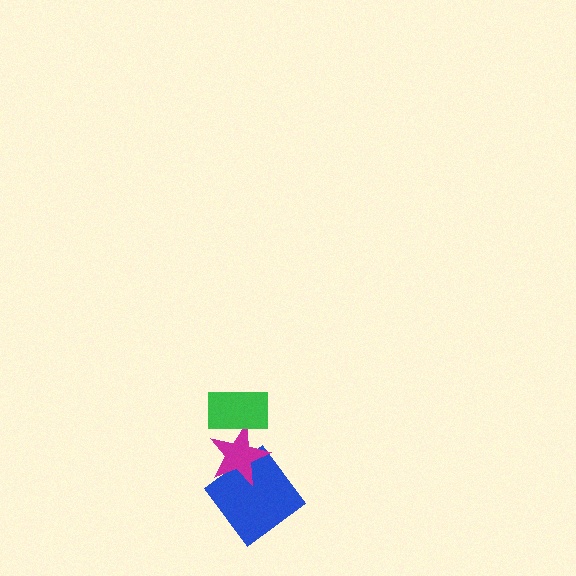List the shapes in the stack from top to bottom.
From top to bottom: the green rectangle, the magenta star, the blue diamond.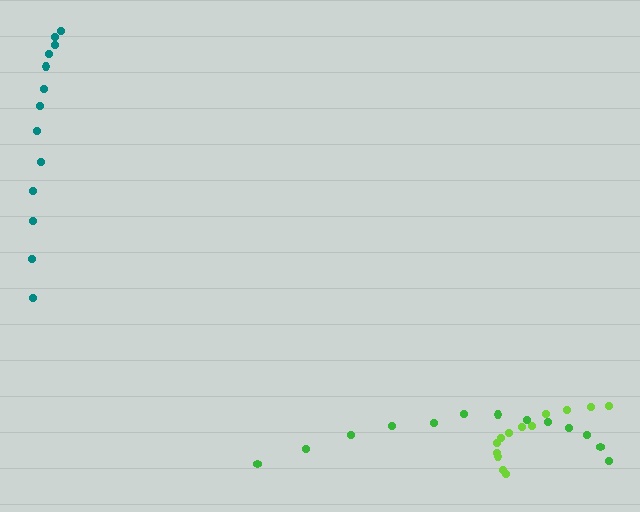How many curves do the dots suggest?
There are 3 distinct paths.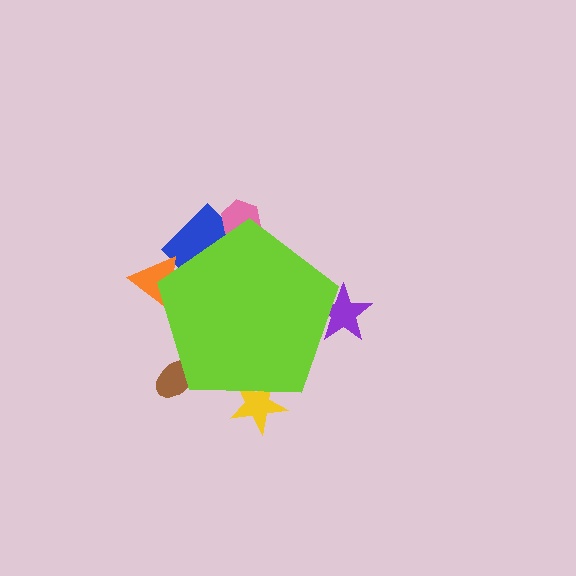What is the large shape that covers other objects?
A lime pentagon.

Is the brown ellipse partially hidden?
Yes, the brown ellipse is partially hidden behind the lime pentagon.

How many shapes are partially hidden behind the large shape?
6 shapes are partially hidden.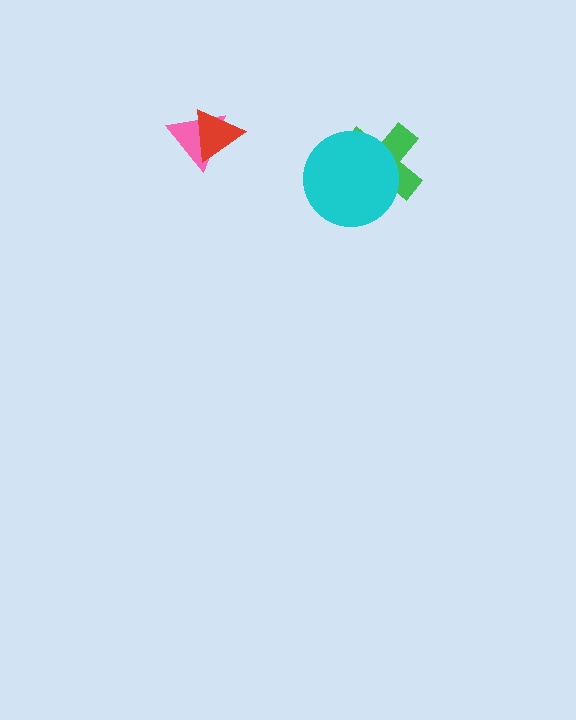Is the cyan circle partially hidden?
No, no other shape covers it.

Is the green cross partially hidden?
Yes, it is partially covered by another shape.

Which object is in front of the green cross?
The cyan circle is in front of the green cross.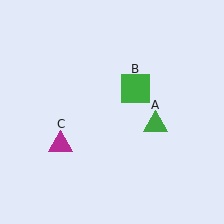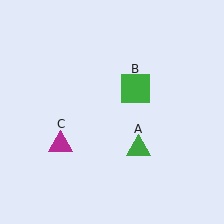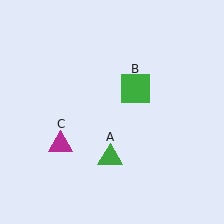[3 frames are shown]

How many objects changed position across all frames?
1 object changed position: green triangle (object A).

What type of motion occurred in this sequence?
The green triangle (object A) rotated clockwise around the center of the scene.